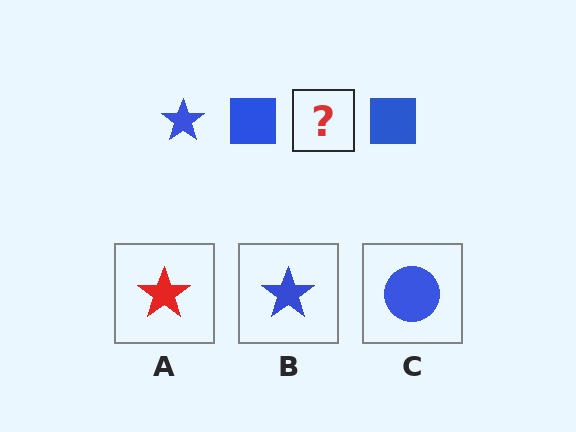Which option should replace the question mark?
Option B.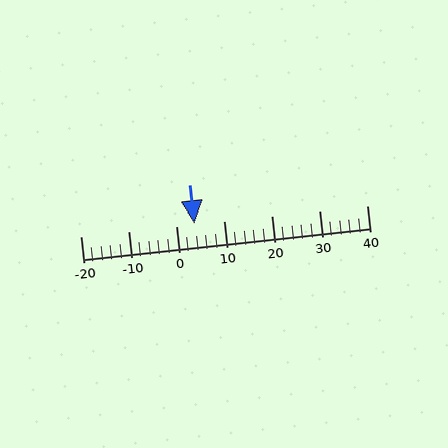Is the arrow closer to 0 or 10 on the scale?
The arrow is closer to 0.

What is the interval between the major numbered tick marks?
The major tick marks are spaced 10 units apart.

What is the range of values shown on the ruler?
The ruler shows values from -20 to 40.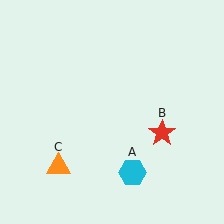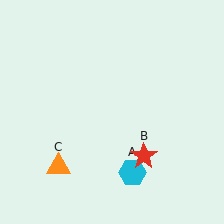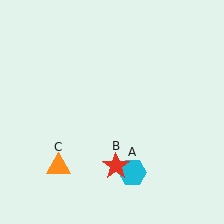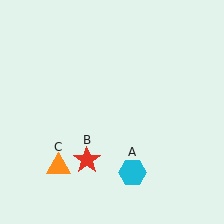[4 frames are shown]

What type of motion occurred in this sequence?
The red star (object B) rotated clockwise around the center of the scene.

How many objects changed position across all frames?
1 object changed position: red star (object B).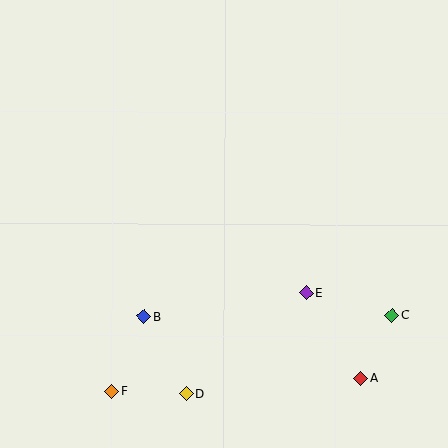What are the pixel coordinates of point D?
Point D is at (186, 394).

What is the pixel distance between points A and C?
The distance between A and C is 70 pixels.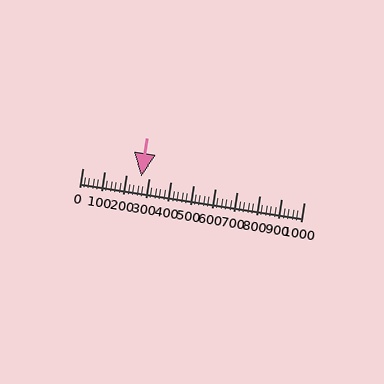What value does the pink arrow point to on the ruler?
The pink arrow points to approximately 266.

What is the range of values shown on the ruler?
The ruler shows values from 0 to 1000.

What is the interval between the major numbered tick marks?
The major tick marks are spaced 100 units apart.